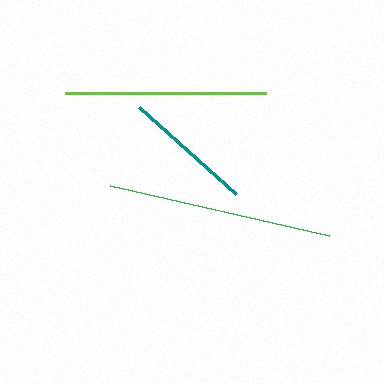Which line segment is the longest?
The green line is the longest at approximately 225 pixels.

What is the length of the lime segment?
The lime segment is approximately 201 pixels long.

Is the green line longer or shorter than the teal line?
The green line is longer than the teal line.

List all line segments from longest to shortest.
From longest to shortest: green, lime, teal.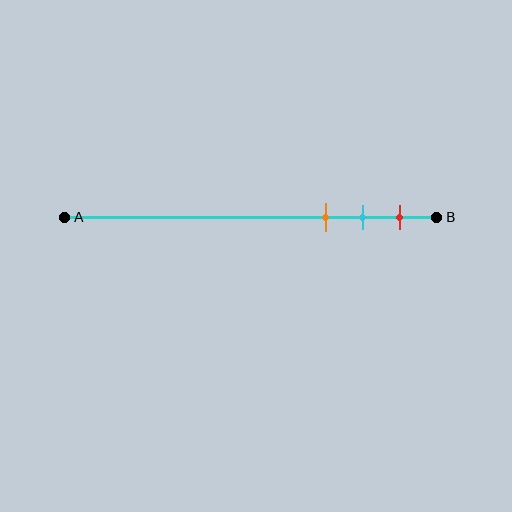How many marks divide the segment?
There are 3 marks dividing the segment.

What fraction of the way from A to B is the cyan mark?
The cyan mark is approximately 80% (0.8) of the way from A to B.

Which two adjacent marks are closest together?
The cyan and red marks are the closest adjacent pair.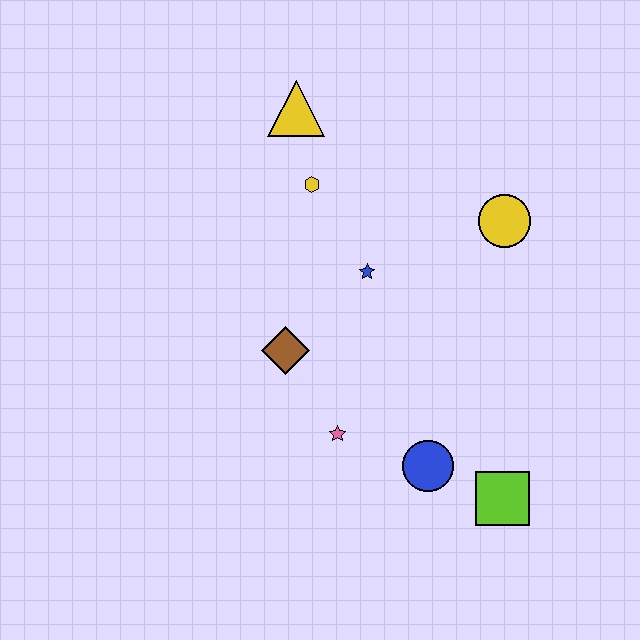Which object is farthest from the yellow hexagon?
The lime square is farthest from the yellow hexagon.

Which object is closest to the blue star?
The yellow hexagon is closest to the blue star.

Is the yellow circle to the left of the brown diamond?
No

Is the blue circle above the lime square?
Yes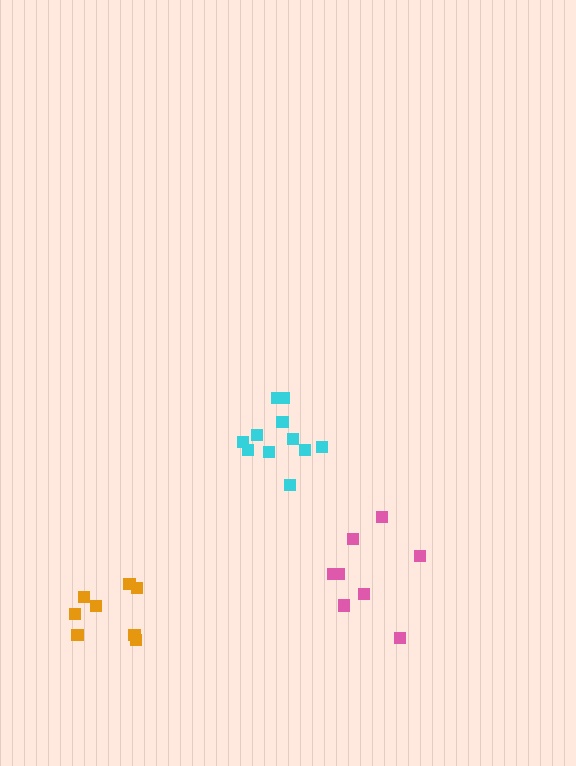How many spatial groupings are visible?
There are 3 spatial groupings.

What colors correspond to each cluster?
The clusters are colored: pink, cyan, orange.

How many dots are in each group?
Group 1: 8 dots, Group 2: 11 dots, Group 3: 8 dots (27 total).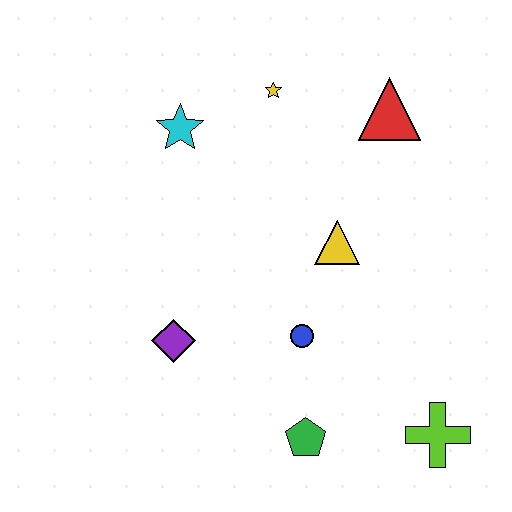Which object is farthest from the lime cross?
The cyan star is farthest from the lime cross.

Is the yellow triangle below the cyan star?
Yes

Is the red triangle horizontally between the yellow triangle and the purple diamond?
No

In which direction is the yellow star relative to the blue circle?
The yellow star is above the blue circle.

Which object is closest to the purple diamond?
The blue circle is closest to the purple diamond.